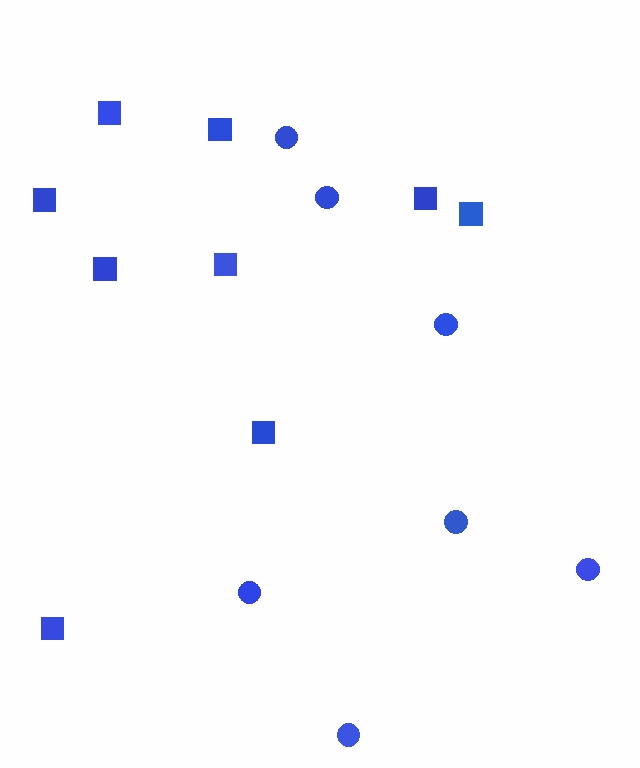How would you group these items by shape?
There are 2 groups: one group of squares (9) and one group of circles (7).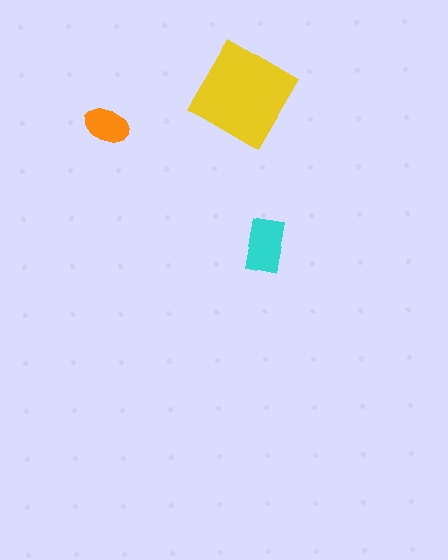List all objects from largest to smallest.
The yellow diamond, the cyan rectangle, the orange ellipse.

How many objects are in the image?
There are 3 objects in the image.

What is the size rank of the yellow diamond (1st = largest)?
1st.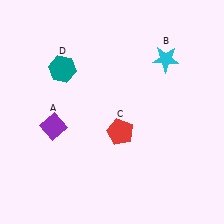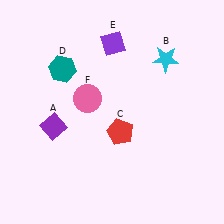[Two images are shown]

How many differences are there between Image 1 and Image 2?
There are 2 differences between the two images.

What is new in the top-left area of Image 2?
A pink circle (F) was added in the top-left area of Image 2.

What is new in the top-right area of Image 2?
A purple diamond (E) was added in the top-right area of Image 2.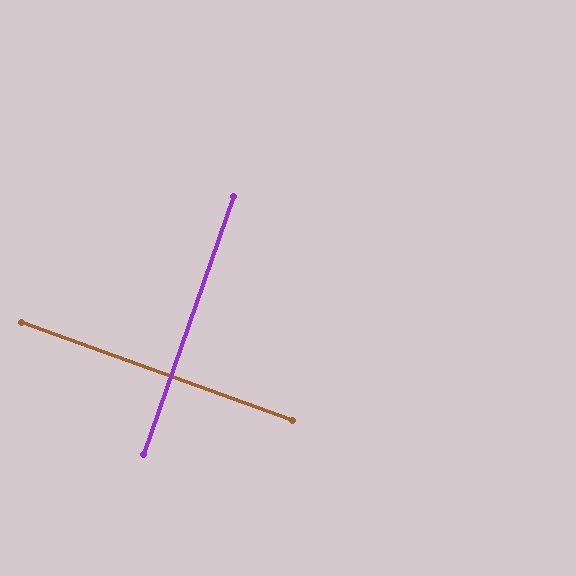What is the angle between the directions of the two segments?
Approximately 89 degrees.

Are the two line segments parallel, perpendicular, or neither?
Perpendicular — they meet at approximately 89°.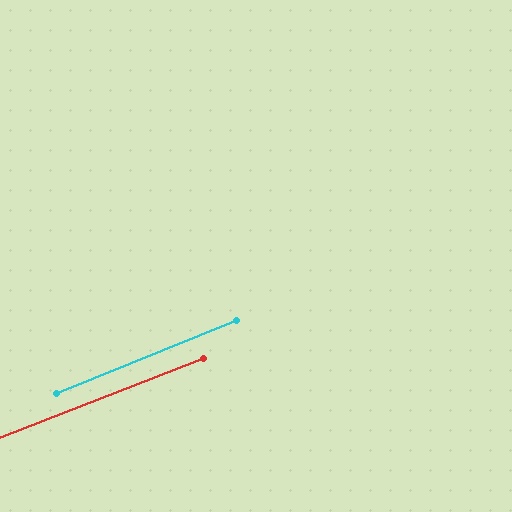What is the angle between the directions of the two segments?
Approximately 1 degree.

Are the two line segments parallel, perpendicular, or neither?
Parallel — their directions differ by only 1.0°.